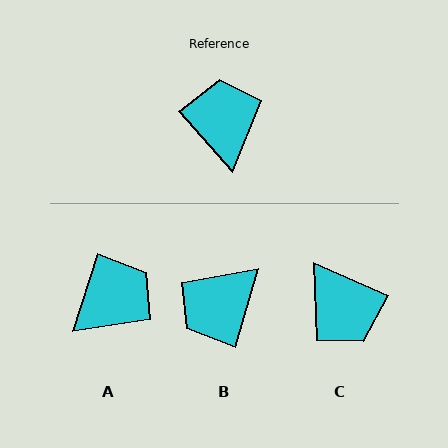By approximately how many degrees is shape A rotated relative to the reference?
Approximately 59 degrees clockwise.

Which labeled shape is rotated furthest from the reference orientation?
C, about 156 degrees away.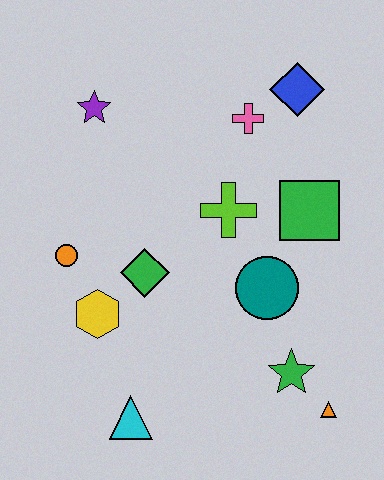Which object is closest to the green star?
The orange triangle is closest to the green star.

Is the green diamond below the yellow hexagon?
No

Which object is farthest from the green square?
The cyan triangle is farthest from the green square.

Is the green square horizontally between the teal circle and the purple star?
No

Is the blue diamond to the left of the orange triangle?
Yes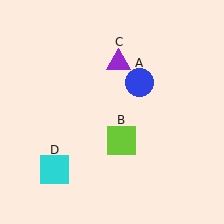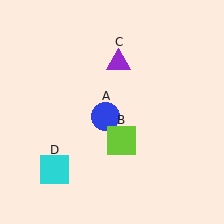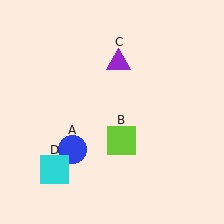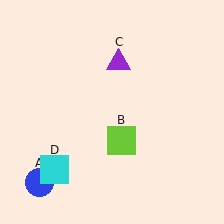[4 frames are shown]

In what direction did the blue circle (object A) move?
The blue circle (object A) moved down and to the left.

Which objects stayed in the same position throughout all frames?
Lime square (object B) and purple triangle (object C) and cyan square (object D) remained stationary.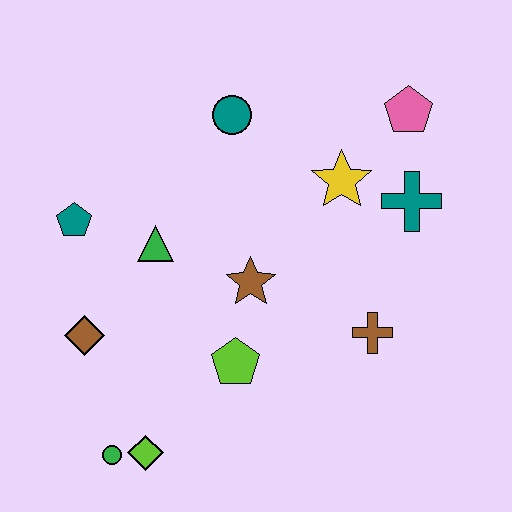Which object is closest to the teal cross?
The yellow star is closest to the teal cross.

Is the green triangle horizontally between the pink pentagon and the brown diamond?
Yes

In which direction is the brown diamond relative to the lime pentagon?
The brown diamond is to the left of the lime pentagon.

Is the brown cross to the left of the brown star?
No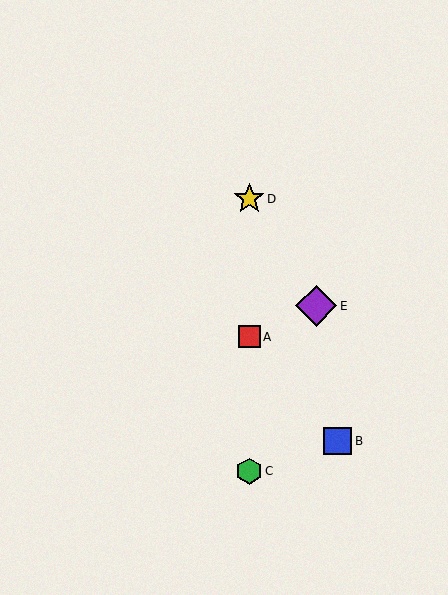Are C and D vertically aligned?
Yes, both are at x≈249.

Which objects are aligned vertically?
Objects A, C, D are aligned vertically.